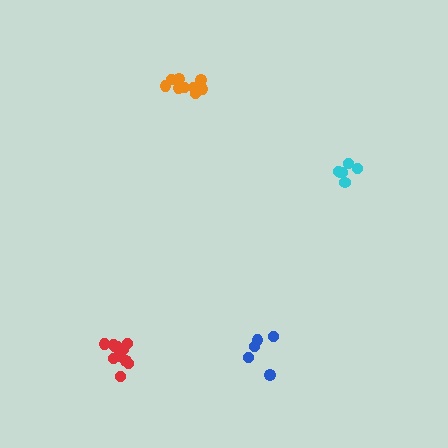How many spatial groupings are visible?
There are 4 spatial groupings.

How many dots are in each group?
Group 1: 11 dots, Group 2: 11 dots, Group 3: 6 dots, Group 4: 5 dots (33 total).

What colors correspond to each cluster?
The clusters are colored: orange, red, cyan, blue.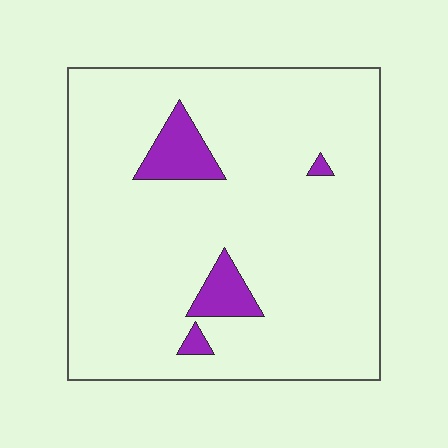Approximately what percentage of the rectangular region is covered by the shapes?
Approximately 10%.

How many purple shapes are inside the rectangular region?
4.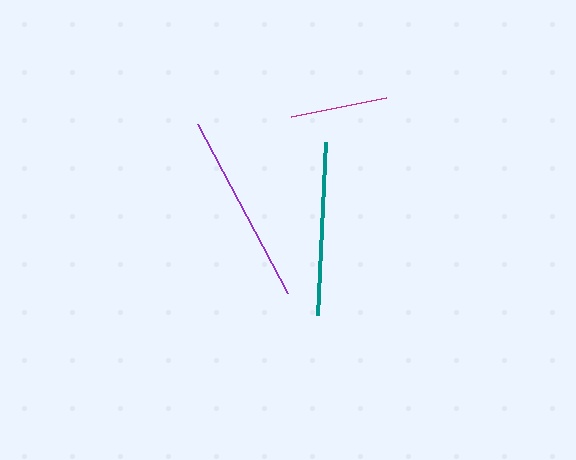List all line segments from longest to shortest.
From longest to shortest: purple, teal, magenta.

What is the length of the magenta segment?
The magenta segment is approximately 97 pixels long.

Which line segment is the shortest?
The magenta line is the shortest at approximately 97 pixels.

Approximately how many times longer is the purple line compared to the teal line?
The purple line is approximately 1.1 times the length of the teal line.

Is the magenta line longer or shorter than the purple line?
The purple line is longer than the magenta line.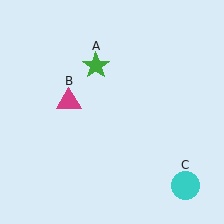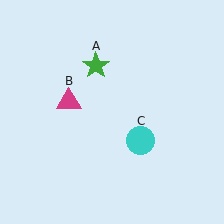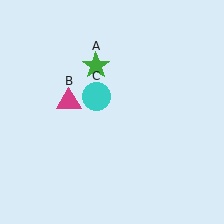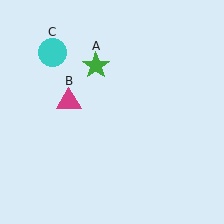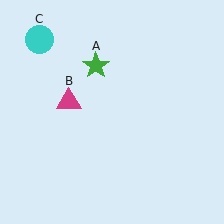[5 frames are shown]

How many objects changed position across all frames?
1 object changed position: cyan circle (object C).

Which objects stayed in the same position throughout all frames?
Green star (object A) and magenta triangle (object B) remained stationary.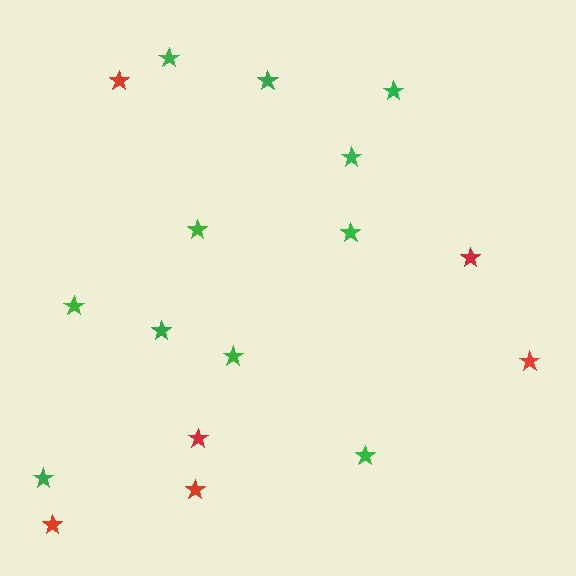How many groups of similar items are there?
There are 2 groups: one group of green stars (11) and one group of red stars (6).